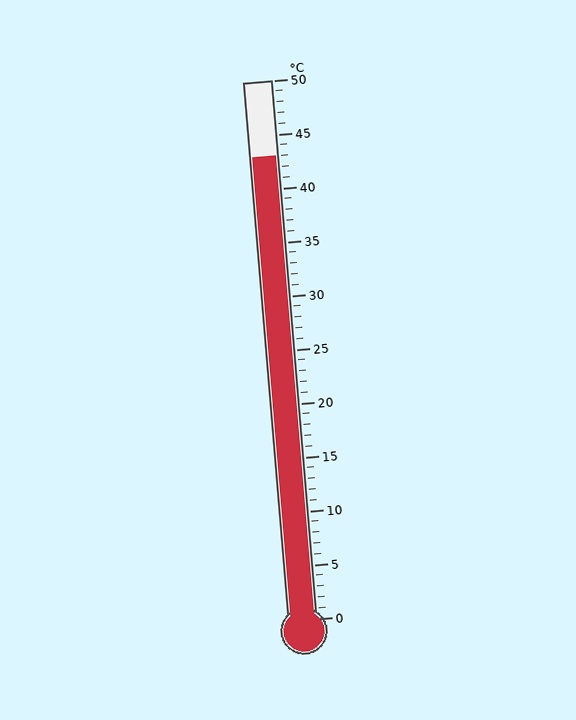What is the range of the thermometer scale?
The thermometer scale ranges from 0°C to 50°C.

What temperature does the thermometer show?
The thermometer shows approximately 43°C.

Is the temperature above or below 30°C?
The temperature is above 30°C.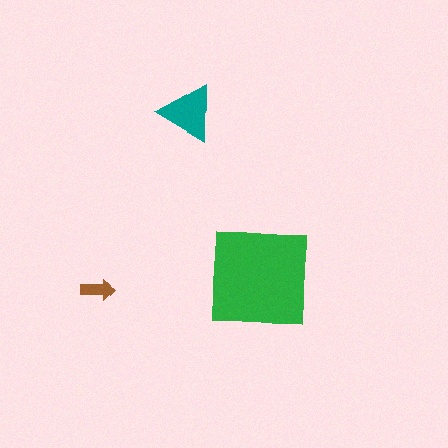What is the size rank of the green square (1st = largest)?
1st.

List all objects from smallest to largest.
The brown arrow, the teal triangle, the green square.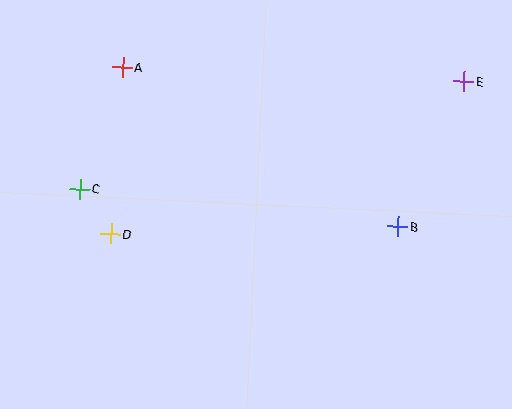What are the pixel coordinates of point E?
Point E is at (464, 81).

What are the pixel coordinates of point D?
Point D is at (111, 234).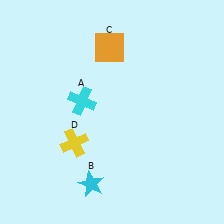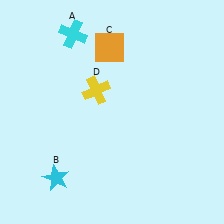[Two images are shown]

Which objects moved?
The objects that moved are: the cyan cross (A), the cyan star (B), the yellow cross (D).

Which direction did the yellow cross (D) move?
The yellow cross (D) moved up.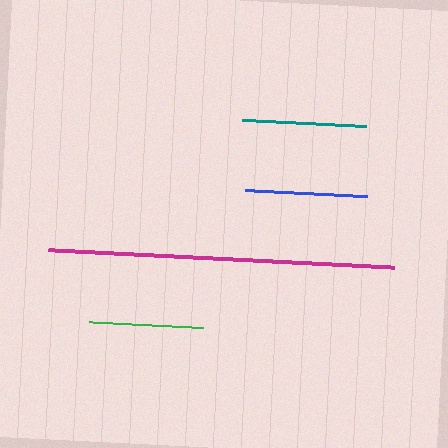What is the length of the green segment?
The green segment is approximately 114 pixels long.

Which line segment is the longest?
The magenta line is the longest at approximately 346 pixels.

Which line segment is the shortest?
The green line is the shortest at approximately 114 pixels.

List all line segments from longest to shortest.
From longest to shortest: magenta, teal, blue, green.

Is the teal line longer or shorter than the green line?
The teal line is longer than the green line.